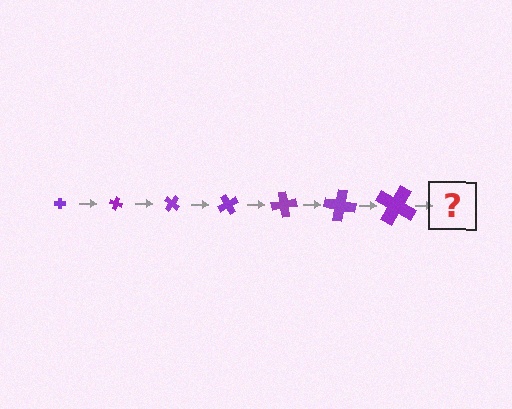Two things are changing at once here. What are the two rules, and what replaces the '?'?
The two rules are that the cross grows larger each step and it rotates 20 degrees each step. The '?' should be a cross, larger than the previous one and rotated 140 degrees from the start.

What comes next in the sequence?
The next element should be a cross, larger than the previous one and rotated 140 degrees from the start.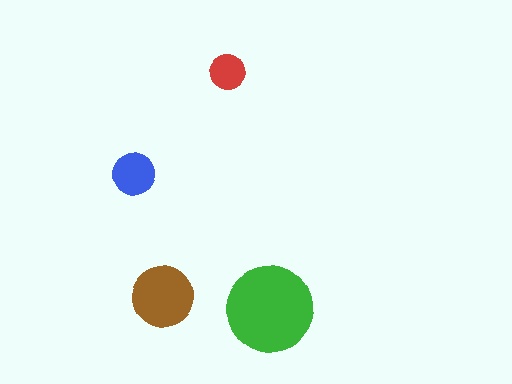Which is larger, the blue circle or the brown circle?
The brown one.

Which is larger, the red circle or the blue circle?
The blue one.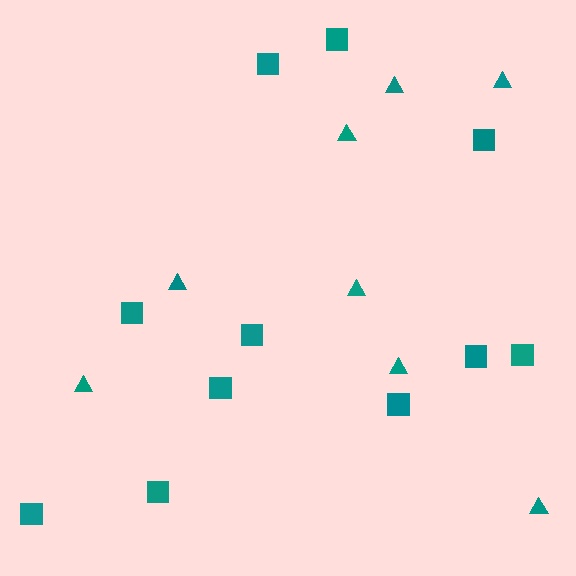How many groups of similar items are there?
There are 2 groups: one group of triangles (8) and one group of squares (11).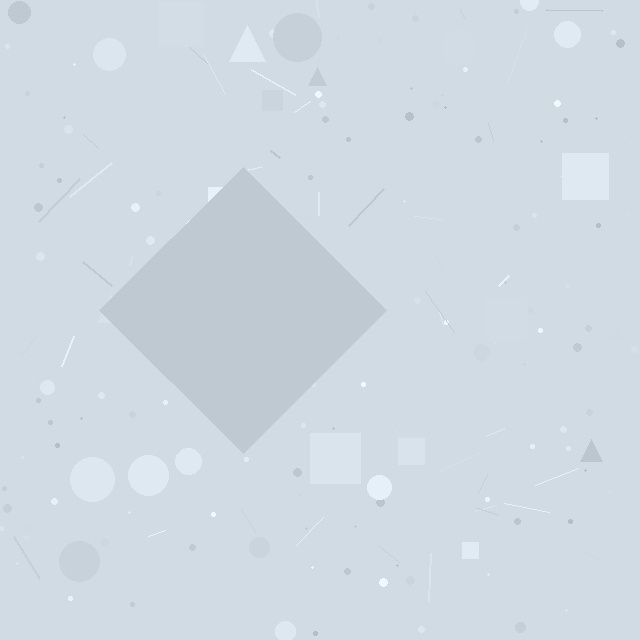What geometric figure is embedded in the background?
A diamond is embedded in the background.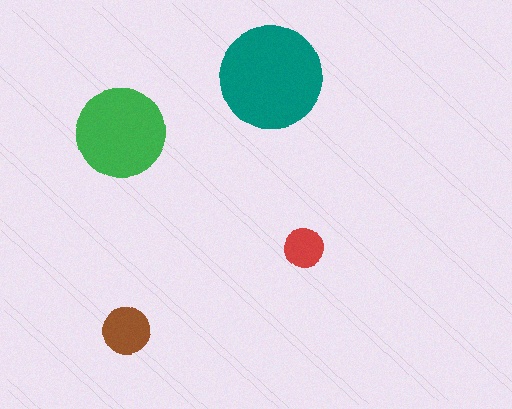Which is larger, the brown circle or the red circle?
The brown one.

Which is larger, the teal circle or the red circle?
The teal one.